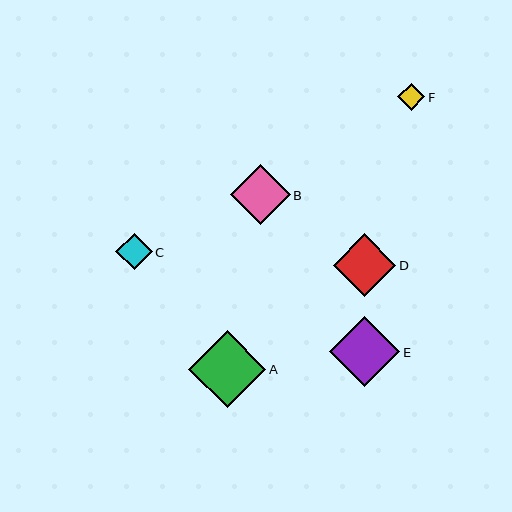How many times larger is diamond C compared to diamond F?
Diamond C is approximately 1.3 times the size of diamond F.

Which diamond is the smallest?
Diamond F is the smallest with a size of approximately 27 pixels.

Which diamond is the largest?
Diamond A is the largest with a size of approximately 78 pixels.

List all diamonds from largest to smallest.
From largest to smallest: A, E, D, B, C, F.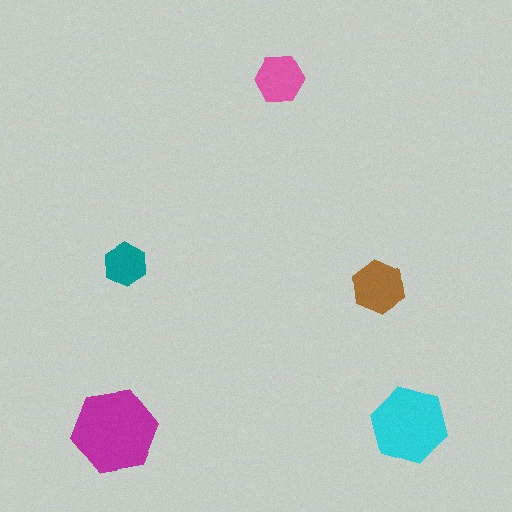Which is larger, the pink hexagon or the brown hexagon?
The brown one.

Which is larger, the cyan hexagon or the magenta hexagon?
The magenta one.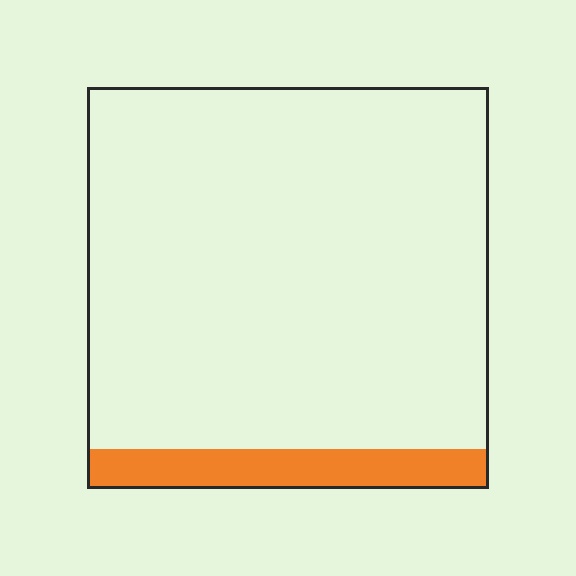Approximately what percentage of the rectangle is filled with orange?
Approximately 10%.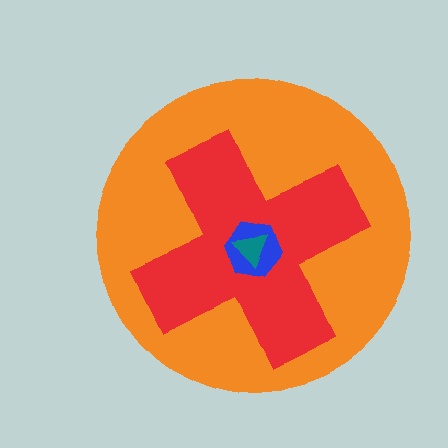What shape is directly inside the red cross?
The blue hexagon.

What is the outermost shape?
The orange circle.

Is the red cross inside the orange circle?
Yes.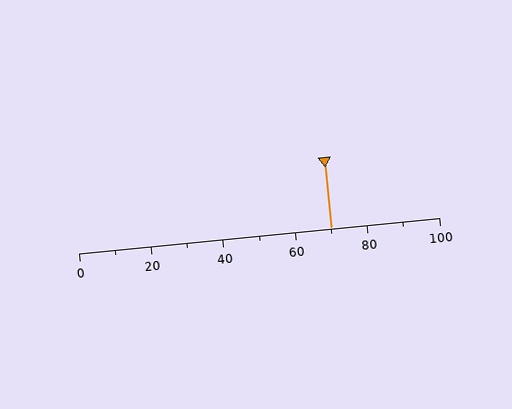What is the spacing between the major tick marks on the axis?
The major ticks are spaced 20 apart.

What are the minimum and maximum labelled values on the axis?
The axis runs from 0 to 100.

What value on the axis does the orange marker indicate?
The marker indicates approximately 70.